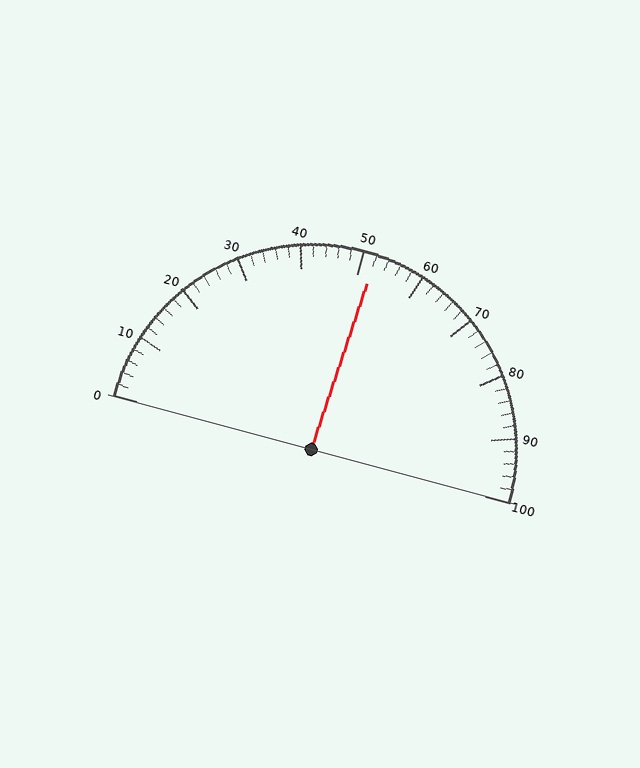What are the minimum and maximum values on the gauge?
The gauge ranges from 0 to 100.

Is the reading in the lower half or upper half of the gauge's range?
The reading is in the upper half of the range (0 to 100).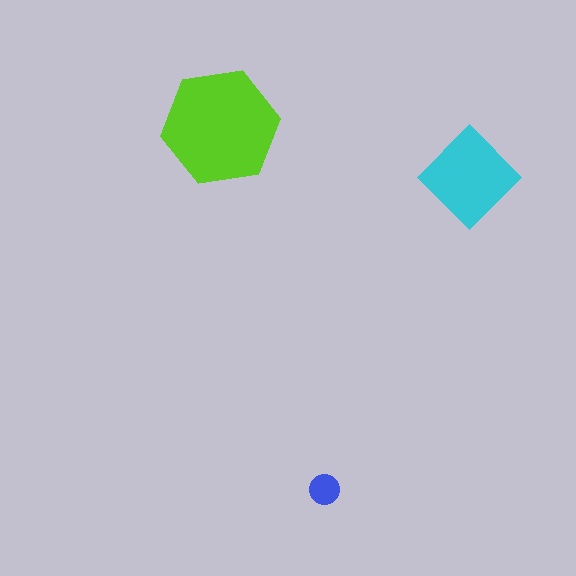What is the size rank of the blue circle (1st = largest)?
3rd.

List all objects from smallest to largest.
The blue circle, the cyan diamond, the lime hexagon.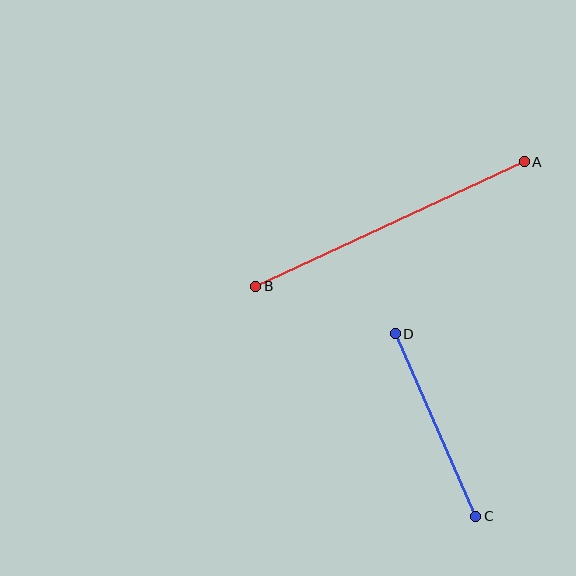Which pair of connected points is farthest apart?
Points A and B are farthest apart.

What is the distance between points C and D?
The distance is approximately 200 pixels.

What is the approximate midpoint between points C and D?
The midpoint is at approximately (435, 425) pixels.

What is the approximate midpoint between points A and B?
The midpoint is at approximately (390, 224) pixels.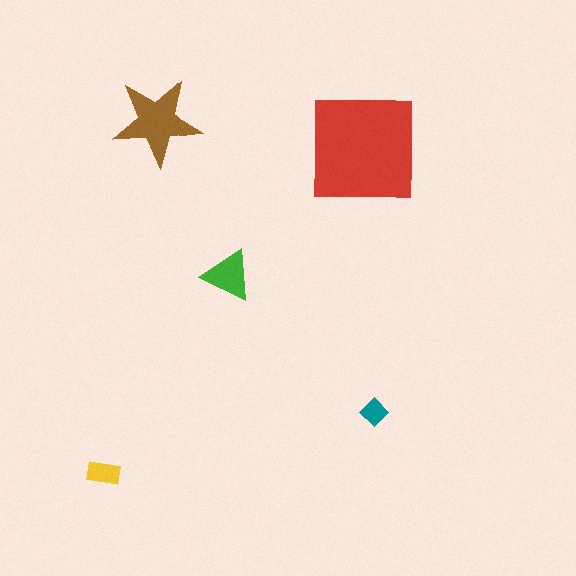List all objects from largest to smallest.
The red square, the brown star, the green triangle, the yellow rectangle, the teal diamond.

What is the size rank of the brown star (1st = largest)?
2nd.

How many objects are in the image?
There are 5 objects in the image.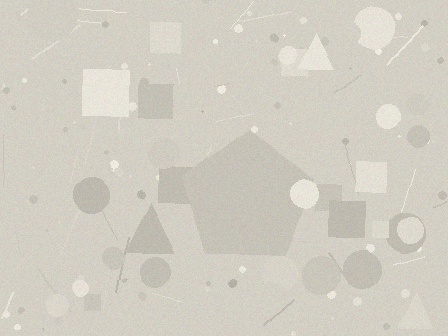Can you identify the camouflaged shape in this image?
The camouflaged shape is a pentagon.